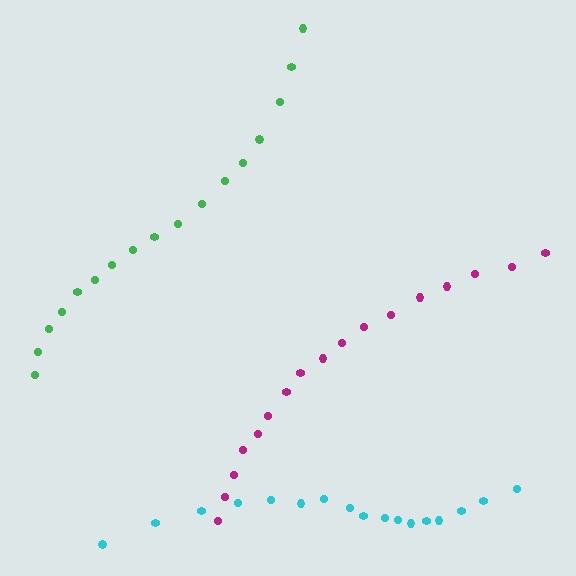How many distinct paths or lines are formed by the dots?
There are 3 distinct paths.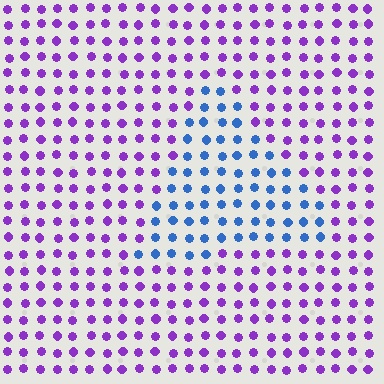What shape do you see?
I see a triangle.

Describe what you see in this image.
The image is filled with small purple elements in a uniform arrangement. A triangle-shaped region is visible where the elements are tinted to a slightly different hue, forming a subtle color boundary.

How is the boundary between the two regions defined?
The boundary is defined purely by a slight shift in hue (about 61 degrees). Spacing, size, and orientation are identical on both sides.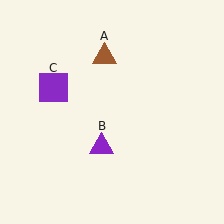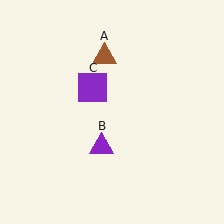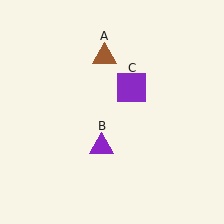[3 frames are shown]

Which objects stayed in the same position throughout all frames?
Brown triangle (object A) and purple triangle (object B) remained stationary.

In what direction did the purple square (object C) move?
The purple square (object C) moved right.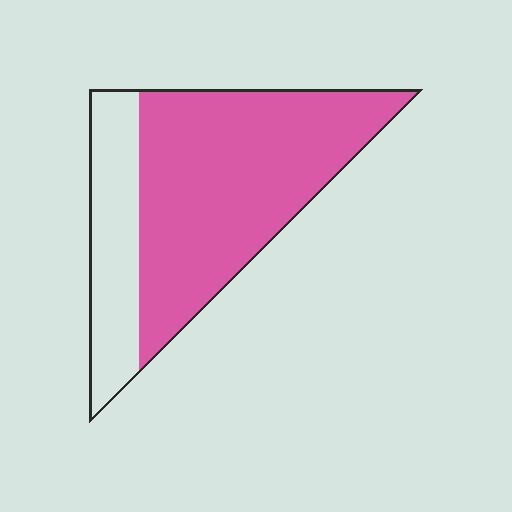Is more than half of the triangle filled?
Yes.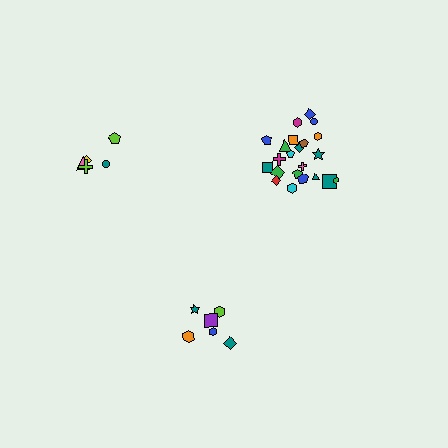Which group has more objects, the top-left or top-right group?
The top-right group.